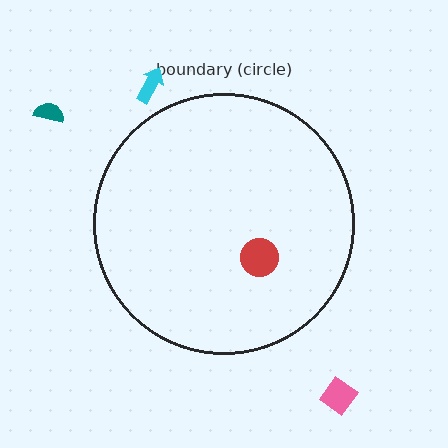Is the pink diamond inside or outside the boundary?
Outside.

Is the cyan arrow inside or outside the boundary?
Outside.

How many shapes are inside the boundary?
1 inside, 3 outside.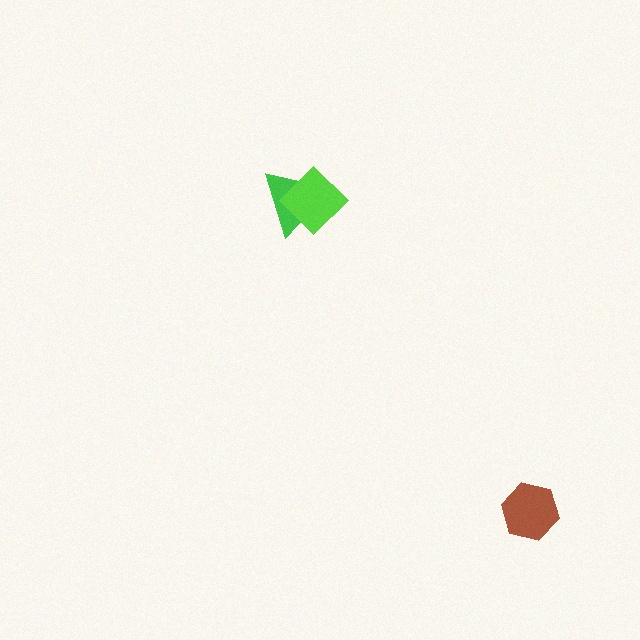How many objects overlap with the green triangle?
1 object overlaps with the green triangle.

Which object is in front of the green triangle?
The lime diamond is in front of the green triangle.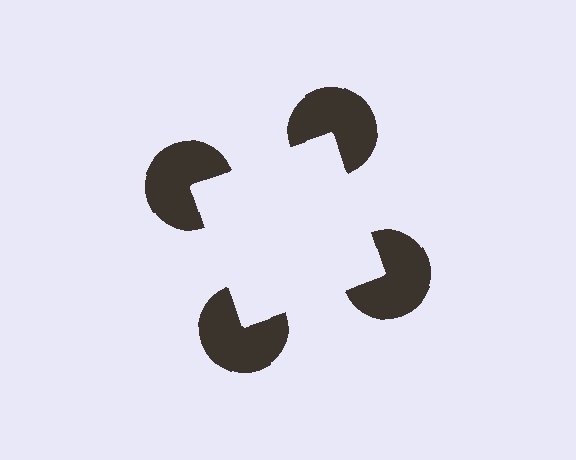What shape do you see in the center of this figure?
An illusory square — its edges are inferred from the aligned wedge cuts in the pac-man discs, not physically drawn.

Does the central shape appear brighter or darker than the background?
It typically appears slightly brighter than the background, even though no actual brightness change is drawn.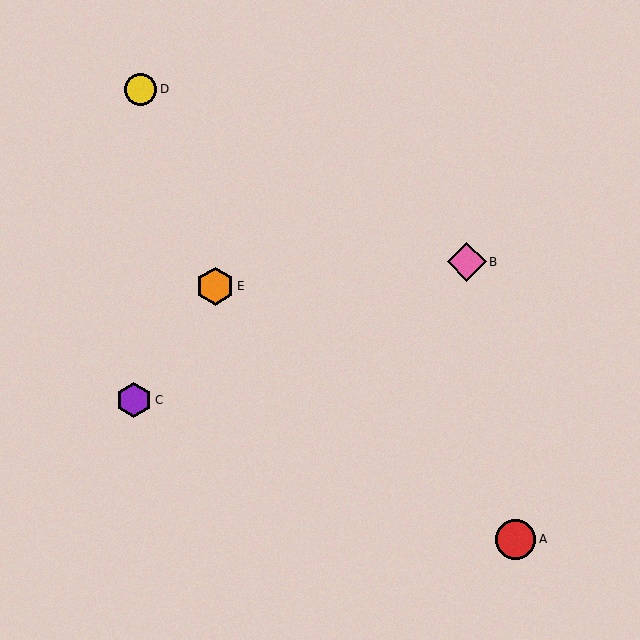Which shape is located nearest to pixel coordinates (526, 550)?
The red circle (labeled A) at (516, 539) is nearest to that location.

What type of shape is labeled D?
Shape D is a yellow circle.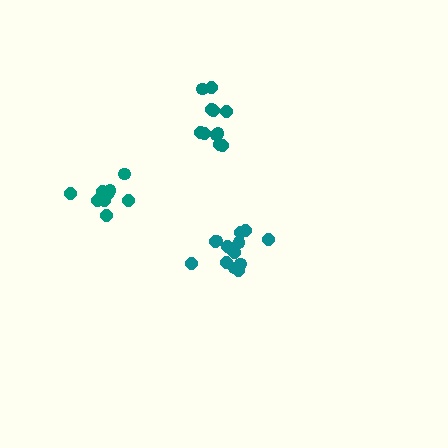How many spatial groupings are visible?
There are 3 spatial groupings.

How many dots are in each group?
Group 1: 14 dots, Group 2: 11 dots, Group 3: 11 dots (36 total).